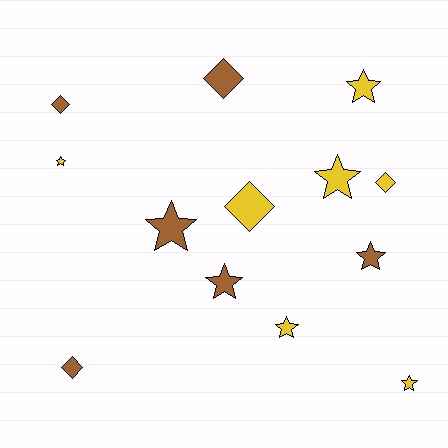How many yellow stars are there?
There are 5 yellow stars.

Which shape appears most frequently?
Star, with 8 objects.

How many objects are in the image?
There are 13 objects.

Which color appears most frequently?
Yellow, with 7 objects.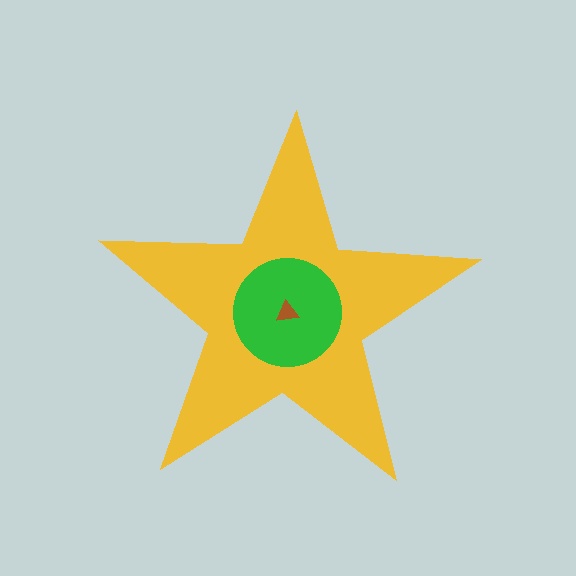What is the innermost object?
The brown triangle.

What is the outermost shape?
The yellow star.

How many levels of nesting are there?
3.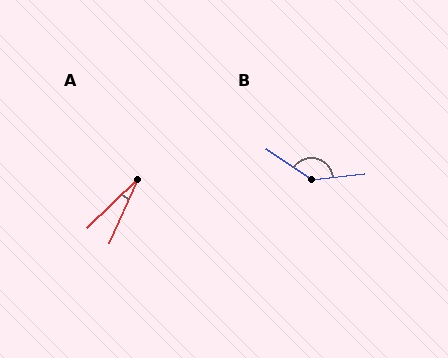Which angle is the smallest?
A, at approximately 22 degrees.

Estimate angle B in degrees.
Approximately 140 degrees.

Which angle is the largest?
B, at approximately 140 degrees.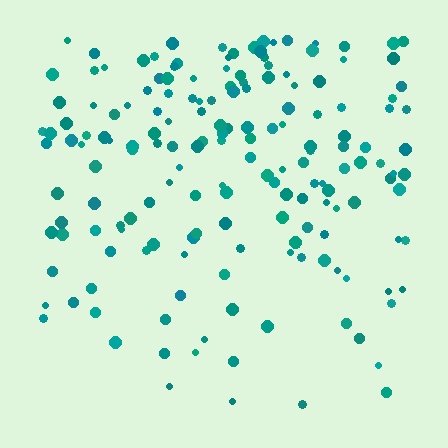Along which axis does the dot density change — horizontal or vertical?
Vertical.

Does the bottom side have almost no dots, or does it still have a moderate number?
Still a moderate number, just noticeably fewer than the top.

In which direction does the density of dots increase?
From bottom to top, with the top side densest.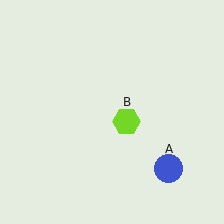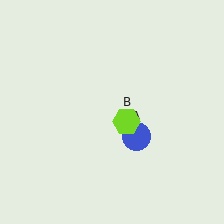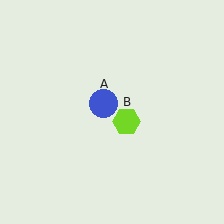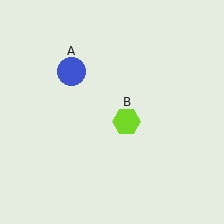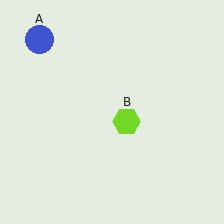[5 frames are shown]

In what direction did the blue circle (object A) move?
The blue circle (object A) moved up and to the left.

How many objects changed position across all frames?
1 object changed position: blue circle (object A).